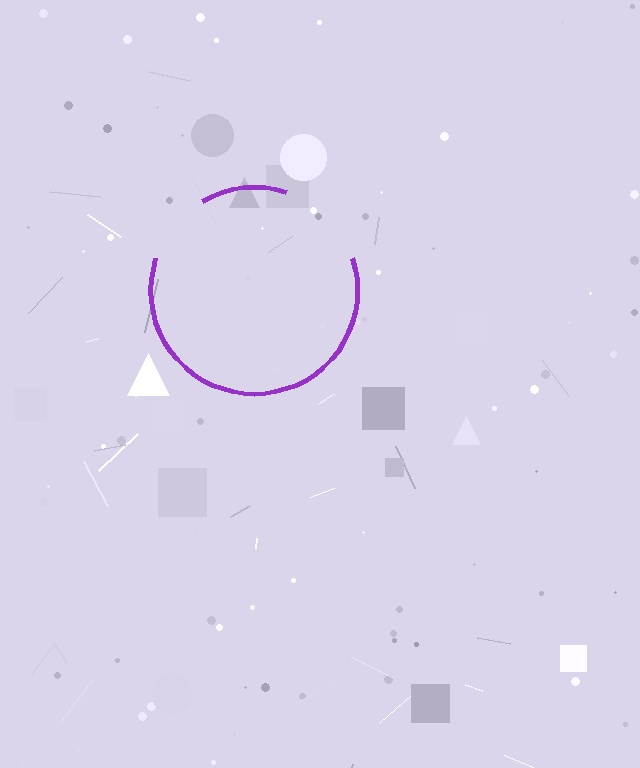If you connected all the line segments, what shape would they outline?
They would outline a circle.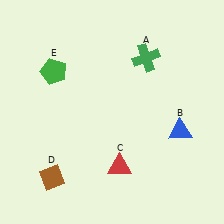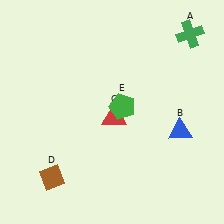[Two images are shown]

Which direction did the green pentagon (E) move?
The green pentagon (E) moved right.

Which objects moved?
The objects that moved are: the green cross (A), the red triangle (C), the green pentagon (E).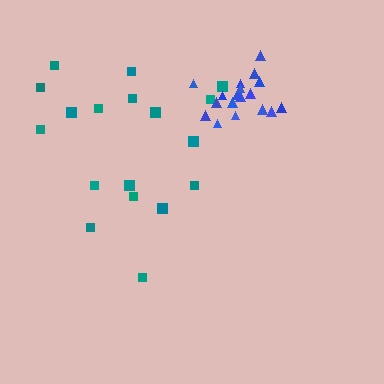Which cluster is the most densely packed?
Blue.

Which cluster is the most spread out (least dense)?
Teal.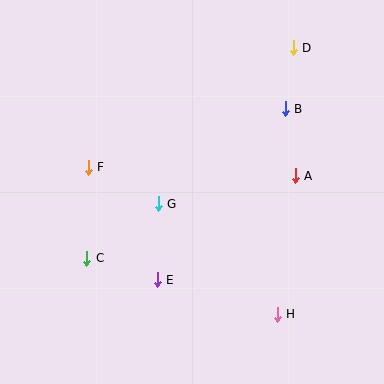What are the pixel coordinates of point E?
Point E is at (157, 280).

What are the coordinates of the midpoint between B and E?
The midpoint between B and E is at (221, 194).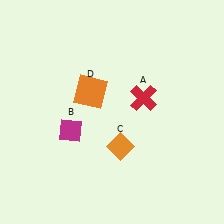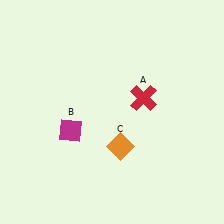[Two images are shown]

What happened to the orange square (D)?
The orange square (D) was removed in Image 2. It was in the top-left area of Image 1.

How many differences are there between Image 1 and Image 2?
There is 1 difference between the two images.